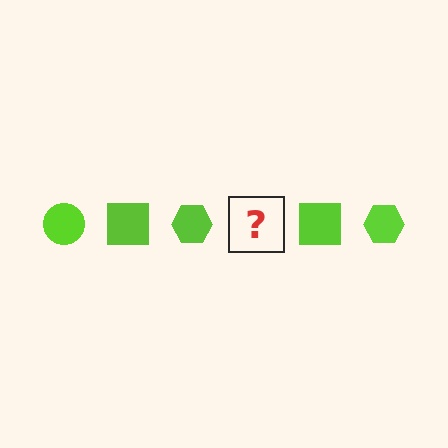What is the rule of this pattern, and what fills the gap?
The rule is that the pattern cycles through circle, square, hexagon shapes in lime. The gap should be filled with a lime circle.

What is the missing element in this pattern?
The missing element is a lime circle.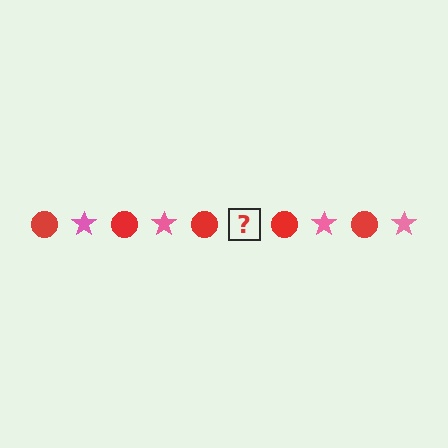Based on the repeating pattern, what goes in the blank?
The blank should be a pink star.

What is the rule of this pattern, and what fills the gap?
The rule is that the pattern alternates between red circle and pink star. The gap should be filled with a pink star.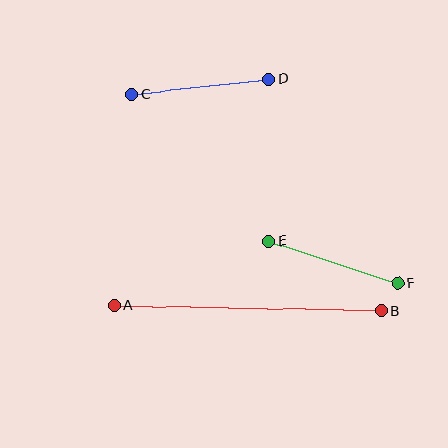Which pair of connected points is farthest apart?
Points A and B are farthest apart.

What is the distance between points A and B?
The distance is approximately 267 pixels.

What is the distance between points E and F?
The distance is approximately 136 pixels.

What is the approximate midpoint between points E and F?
The midpoint is at approximately (333, 262) pixels.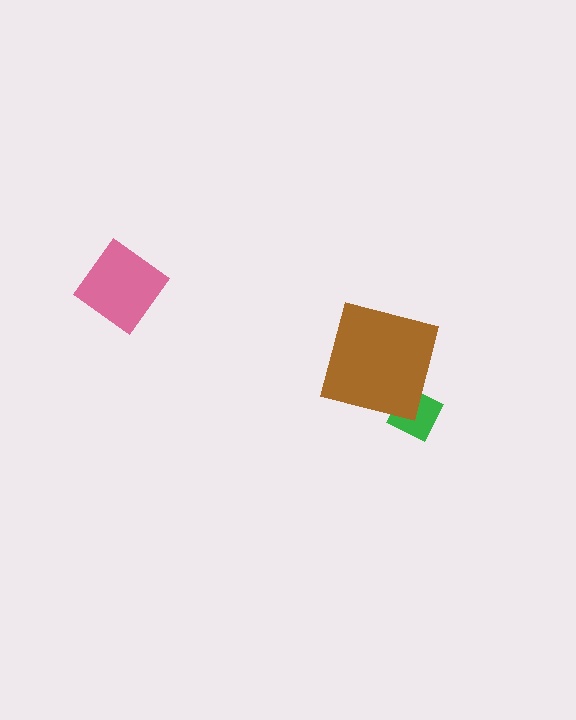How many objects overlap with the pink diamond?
0 objects overlap with the pink diamond.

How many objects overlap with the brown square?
1 object overlaps with the brown square.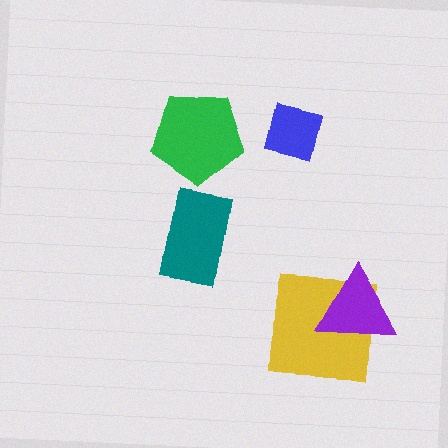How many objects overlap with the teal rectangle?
0 objects overlap with the teal rectangle.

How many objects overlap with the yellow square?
1 object overlaps with the yellow square.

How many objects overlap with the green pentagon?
0 objects overlap with the green pentagon.